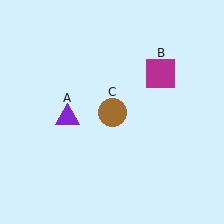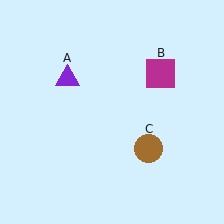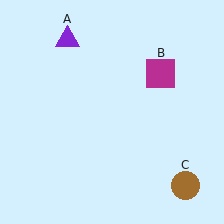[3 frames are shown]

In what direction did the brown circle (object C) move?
The brown circle (object C) moved down and to the right.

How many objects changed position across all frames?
2 objects changed position: purple triangle (object A), brown circle (object C).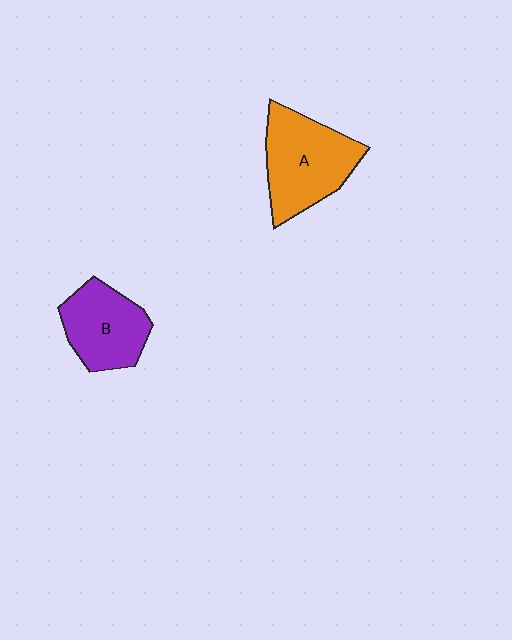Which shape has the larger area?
Shape A (orange).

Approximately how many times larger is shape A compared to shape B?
Approximately 1.3 times.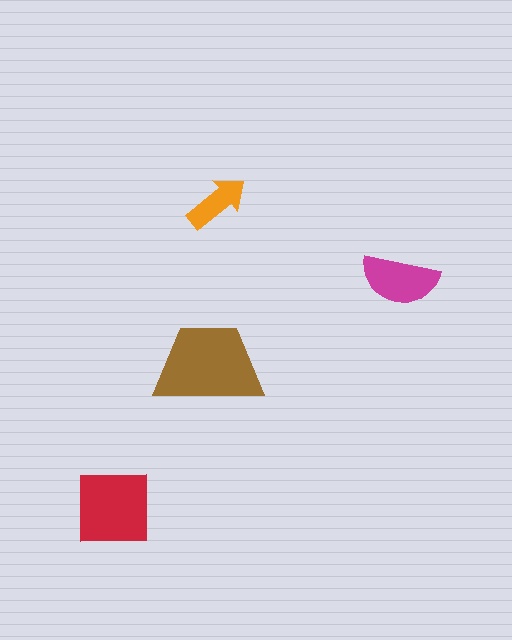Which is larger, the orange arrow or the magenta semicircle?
The magenta semicircle.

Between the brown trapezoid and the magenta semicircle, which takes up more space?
The brown trapezoid.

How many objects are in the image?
There are 4 objects in the image.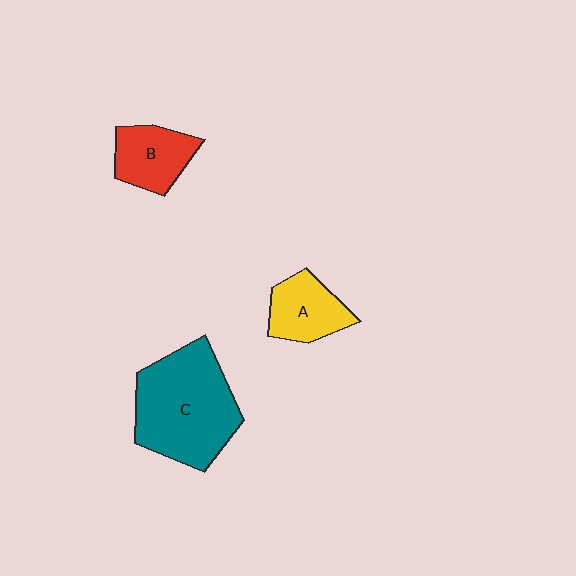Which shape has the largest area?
Shape C (teal).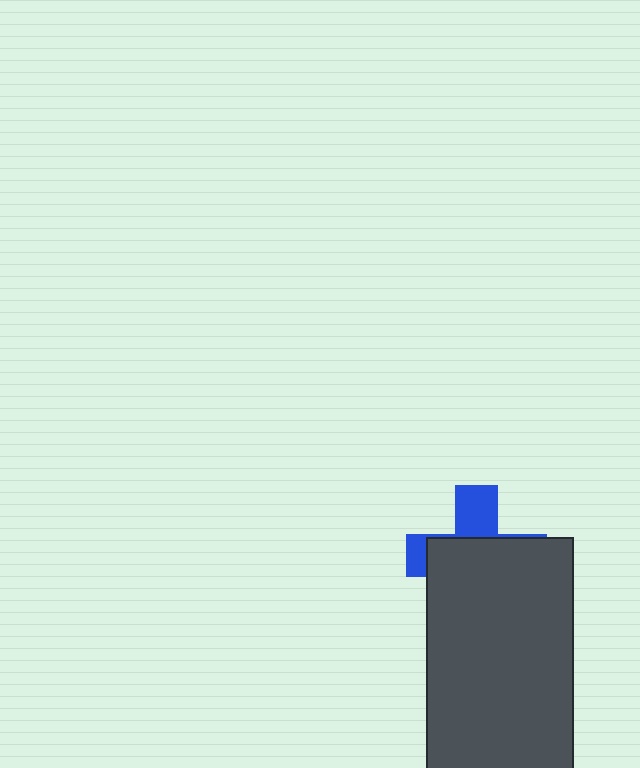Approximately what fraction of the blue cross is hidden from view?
Roughly 67% of the blue cross is hidden behind the dark gray rectangle.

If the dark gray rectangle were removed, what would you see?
You would see the complete blue cross.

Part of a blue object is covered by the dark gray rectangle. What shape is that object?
It is a cross.